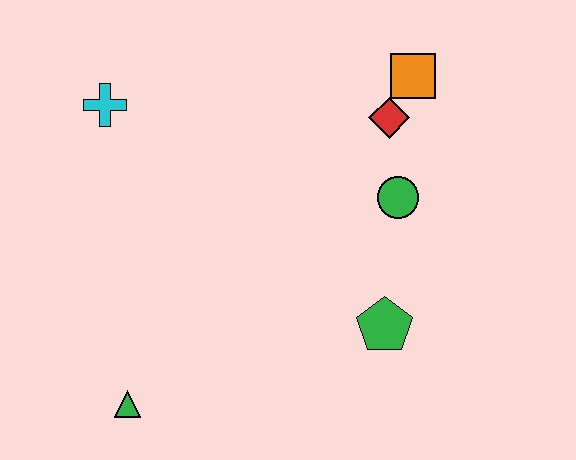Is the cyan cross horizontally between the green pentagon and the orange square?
No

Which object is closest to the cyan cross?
The red diamond is closest to the cyan cross.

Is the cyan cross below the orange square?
Yes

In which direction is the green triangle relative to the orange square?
The green triangle is below the orange square.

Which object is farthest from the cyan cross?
The green pentagon is farthest from the cyan cross.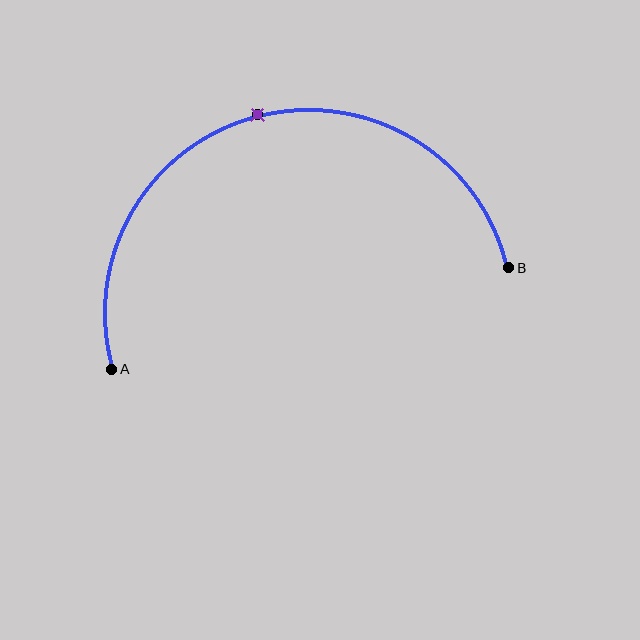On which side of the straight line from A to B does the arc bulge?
The arc bulges above the straight line connecting A and B.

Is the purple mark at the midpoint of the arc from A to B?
Yes. The purple mark lies on the arc at equal arc-length from both A and B — it is the arc midpoint.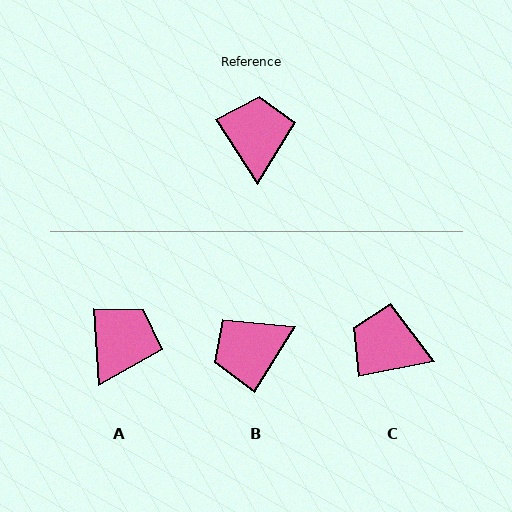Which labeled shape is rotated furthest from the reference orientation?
B, about 116 degrees away.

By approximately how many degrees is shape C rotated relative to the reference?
Approximately 69 degrees counter-clockwise.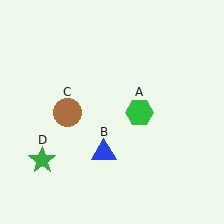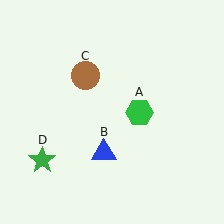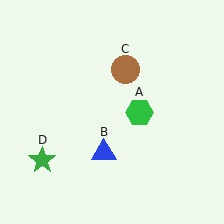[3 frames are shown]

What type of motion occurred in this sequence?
The brown circle (object C) rotated clockwise around the center of the scene.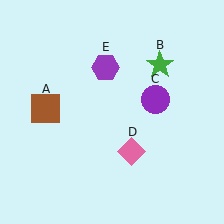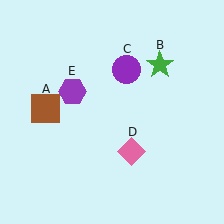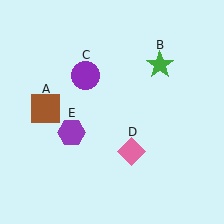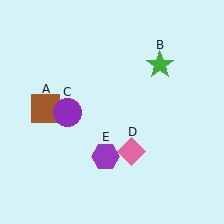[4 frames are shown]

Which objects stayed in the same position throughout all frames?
Brown square (object A) and green star (object B) and pink diamond (object D) remained stationary.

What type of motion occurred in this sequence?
The purple circle (object C), purple hexagon (object E) rotated counterclockwise around the center of the scene.